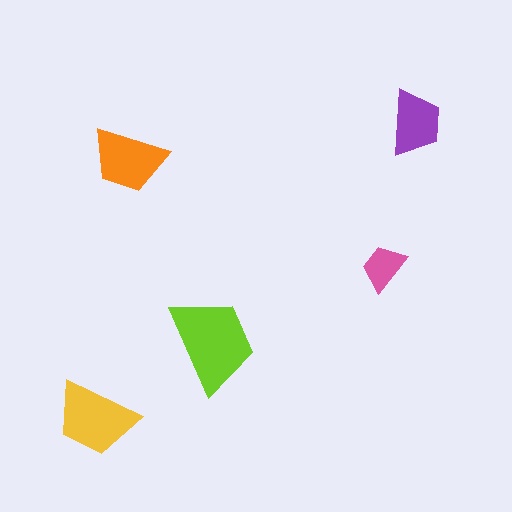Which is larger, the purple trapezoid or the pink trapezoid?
The purple one.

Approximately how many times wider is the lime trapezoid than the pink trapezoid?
About 2 times wider.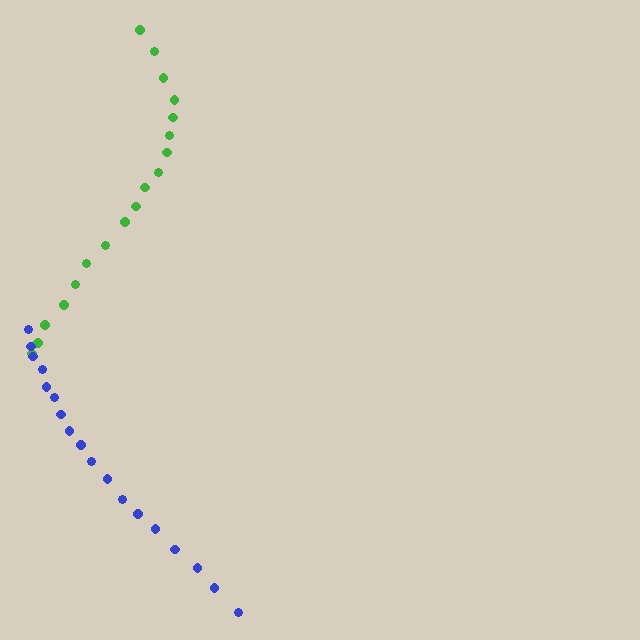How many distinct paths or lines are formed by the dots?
There are 2 distinct paths.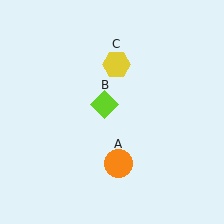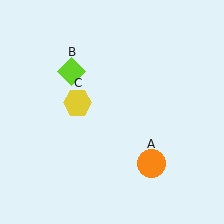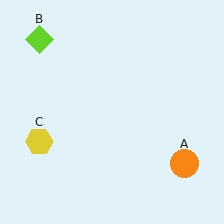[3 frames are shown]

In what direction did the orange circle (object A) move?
The orange circle (object A) moved right.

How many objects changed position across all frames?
3 objects changed position: orange circle (object A), lime diamond (object B), yellow hexagon (object C).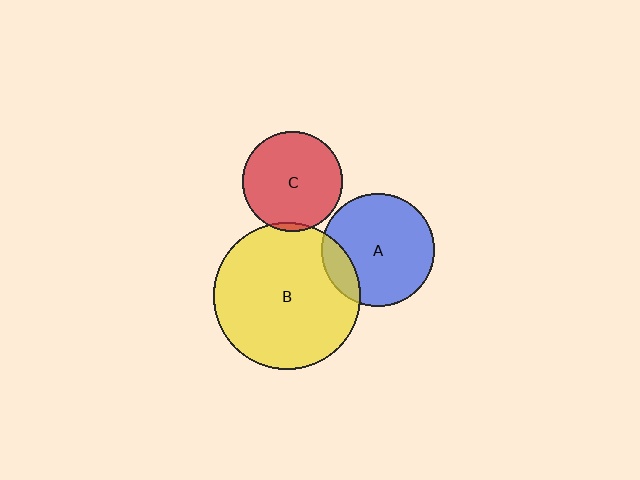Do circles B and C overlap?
Yes.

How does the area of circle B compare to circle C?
Approximately 2.2 times.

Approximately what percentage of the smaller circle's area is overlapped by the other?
Approximately 5%.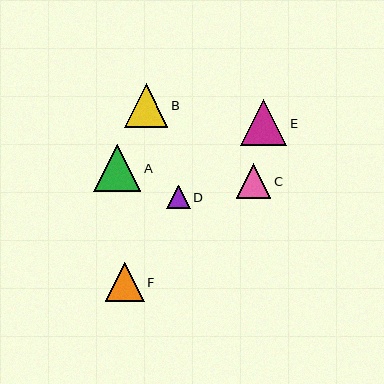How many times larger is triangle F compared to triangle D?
Triangle F is approximately 1.7 times the size of triangle D.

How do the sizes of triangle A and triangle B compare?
Triangle A and triangle B are approximately the same size.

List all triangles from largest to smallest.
From largest to smallest: A, E, B, F, C, D.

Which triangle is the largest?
Triangle A is the largest with a size of approximately 47 pixels.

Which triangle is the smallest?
Triangle D is the smallest with a size of approximately 24 pixels.